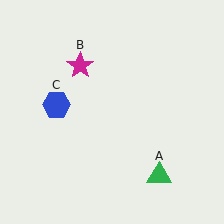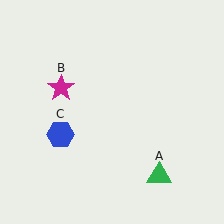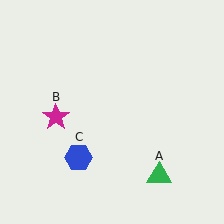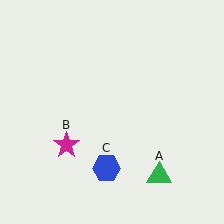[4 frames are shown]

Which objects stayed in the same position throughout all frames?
Green triangle (object A) remained stationary.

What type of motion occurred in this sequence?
The magenta star (object B), blue hexagon (object C) rotated counterclockwise around the center of the scene.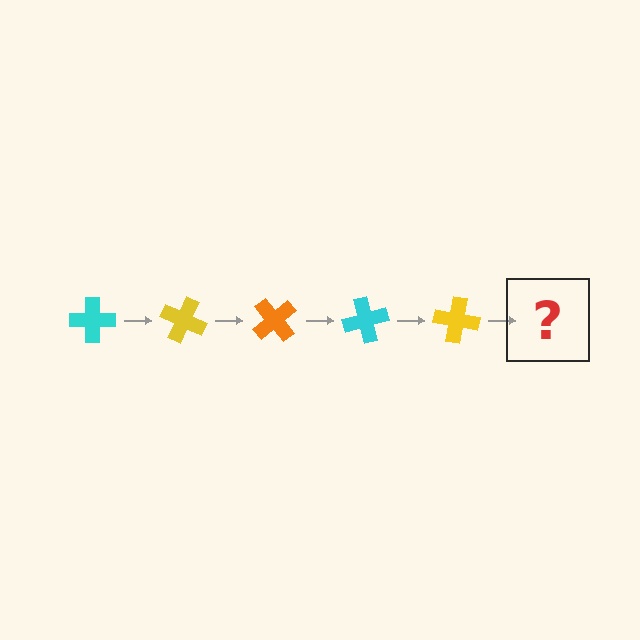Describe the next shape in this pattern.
It should be an orange cross, rotated 125 degrees from the start.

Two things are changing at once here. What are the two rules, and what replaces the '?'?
The two rules are that it rotates 25 degrees each step and the color cycles through cyan, yellow, and orange. The '?' should be an orange cross, rotated 125 degrees from the start.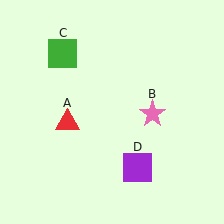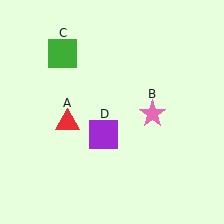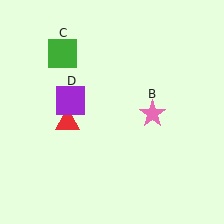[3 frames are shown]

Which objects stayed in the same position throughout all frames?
Red triangle (object A) and pink star (object B) and green square (object C) remained stationary.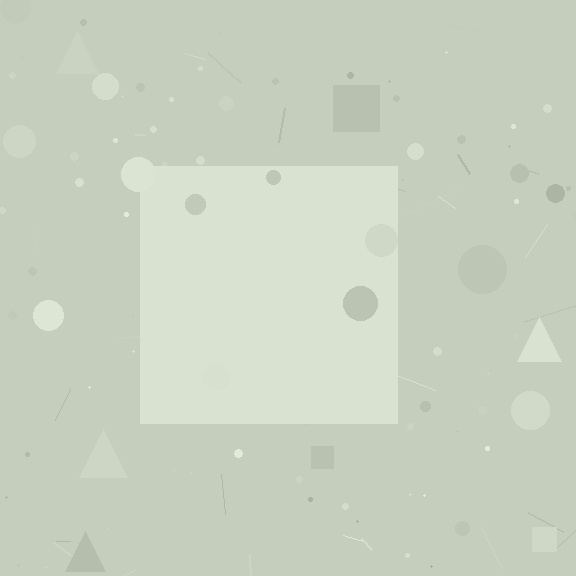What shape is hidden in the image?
A square is hidden in the image.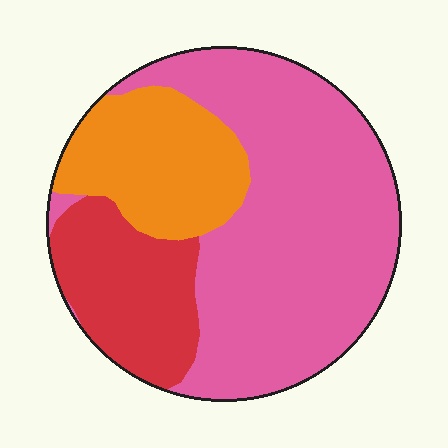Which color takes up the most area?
Pink, at roughly 60%.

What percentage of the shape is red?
Red takes up about one fifth (1/5) of the shape.